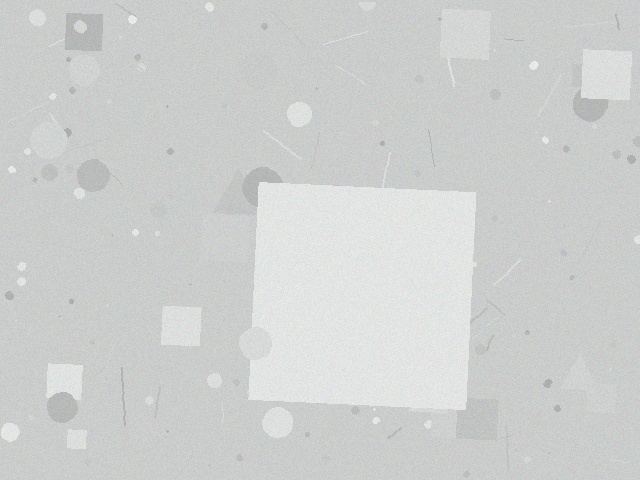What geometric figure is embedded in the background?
A square is embedded in the background.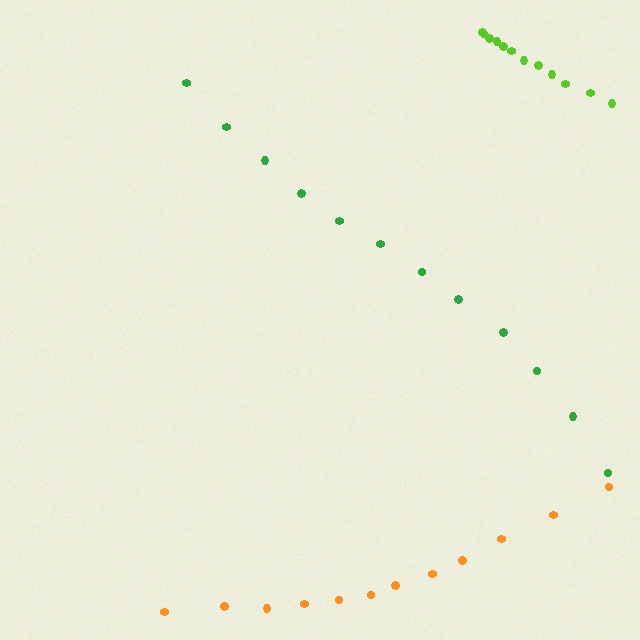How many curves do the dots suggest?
There are 3 distinct paths.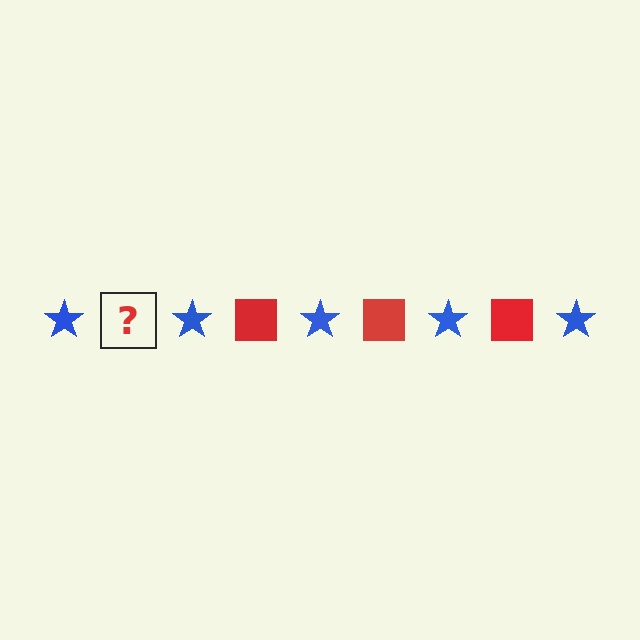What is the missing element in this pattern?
The missing element is a red square.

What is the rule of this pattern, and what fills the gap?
The rule is that the pattern alternates between blue star and red square. The gap should be filled with a red square.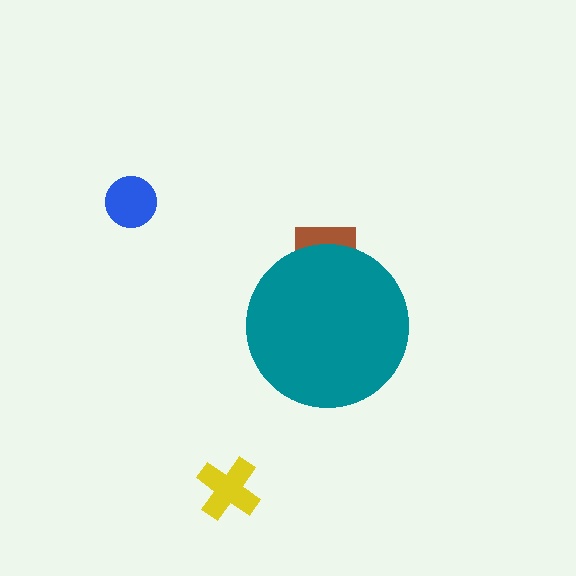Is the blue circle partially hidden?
No, the blue circle is fully visible.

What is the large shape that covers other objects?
A teal circle.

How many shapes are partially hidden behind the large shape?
1 shape is partially hidden.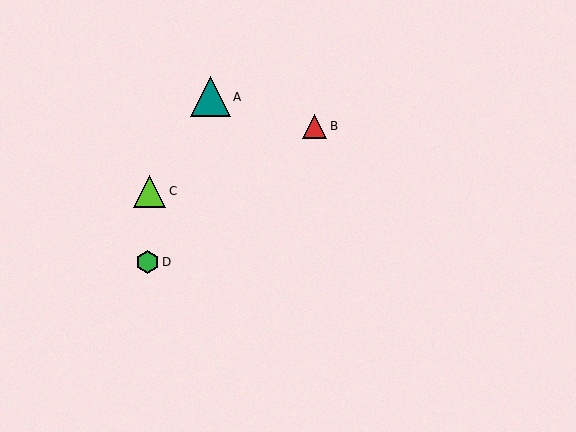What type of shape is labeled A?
Shape A is a teal triangle.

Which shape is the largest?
The teal triangle (labeled A) is the largest.